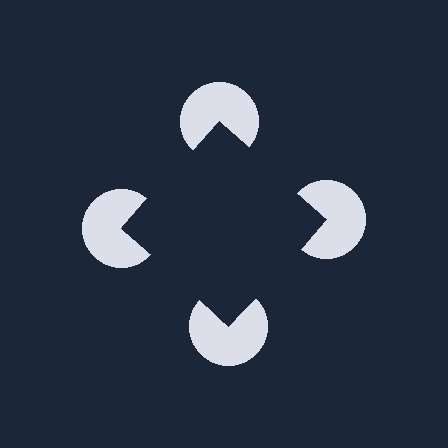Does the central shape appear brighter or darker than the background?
It typically appears slightly darker than the background, even though no actual brightness change is drawn.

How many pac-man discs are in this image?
There are 4 — one at each vertex of the illusory square.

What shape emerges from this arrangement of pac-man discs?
An illusory square — its edges are inferred from the aligned wedge cuts in the pac-man discs, not physically drawn.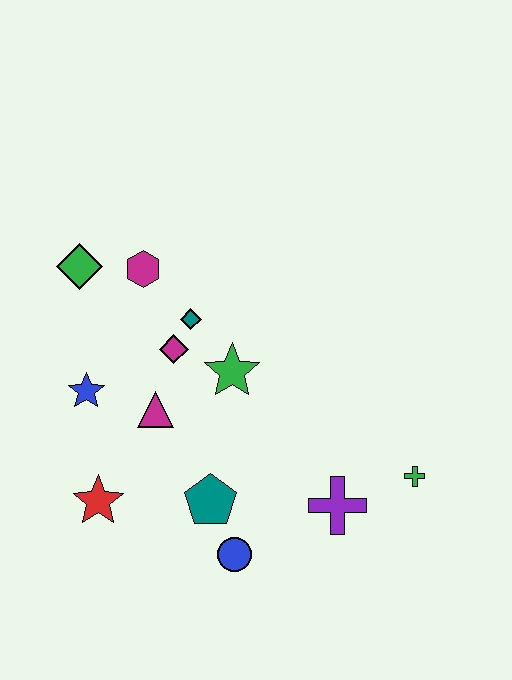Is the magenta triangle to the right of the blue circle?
No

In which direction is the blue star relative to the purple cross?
The blue star is to the left of the purple cross.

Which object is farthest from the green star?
The green cross is farthest from the green star.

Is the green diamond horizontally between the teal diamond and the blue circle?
No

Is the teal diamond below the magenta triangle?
No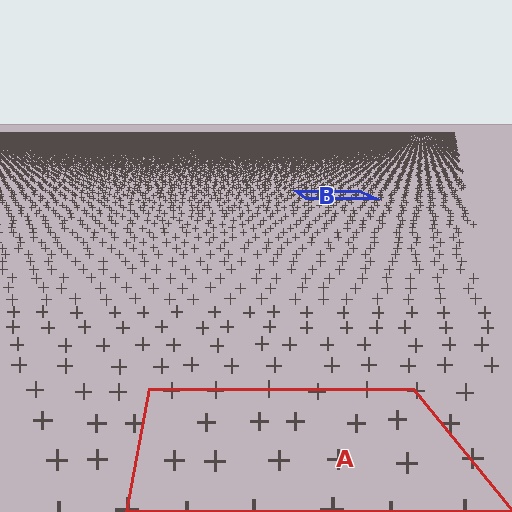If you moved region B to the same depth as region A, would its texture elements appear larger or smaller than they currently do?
They would appear larger. At a closer depth, the same texture elements are projected at a bigger on-screen size.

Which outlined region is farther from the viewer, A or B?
Region B is farther from the viewer — the texture elements inside it appear smaller and more densely packed.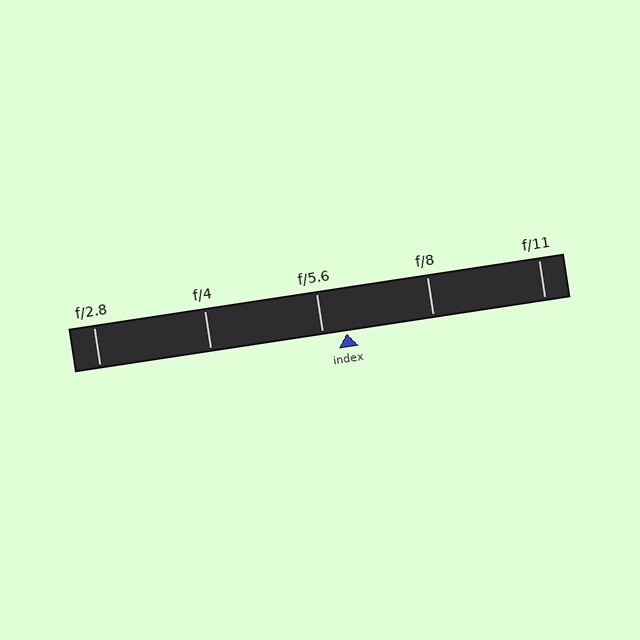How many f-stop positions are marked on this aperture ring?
There are 5 f-stop positions marked.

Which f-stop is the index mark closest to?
The index mark is closest to f/5.6.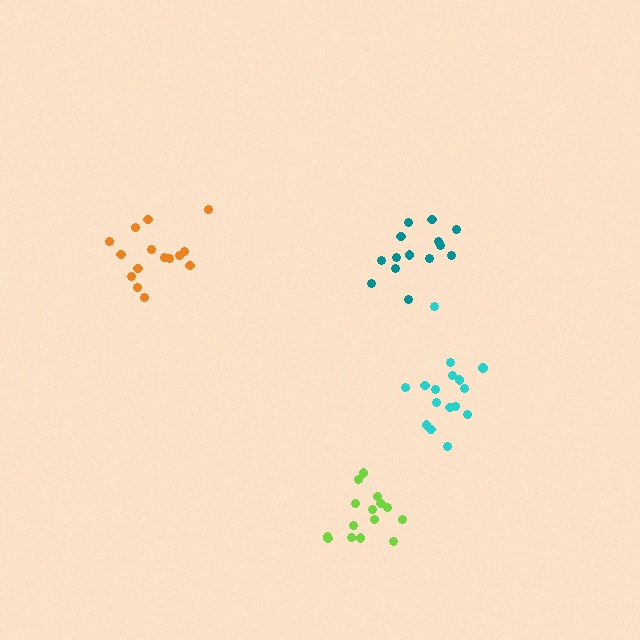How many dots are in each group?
Group 1: 14 dots, Group 2: 15 dots, Group 3: 15 dots, Group 4: 16 dots (60 total).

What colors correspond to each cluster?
The clusters are colored: teal, orange, lime, cyan.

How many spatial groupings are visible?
There are 4 spatial groupings.